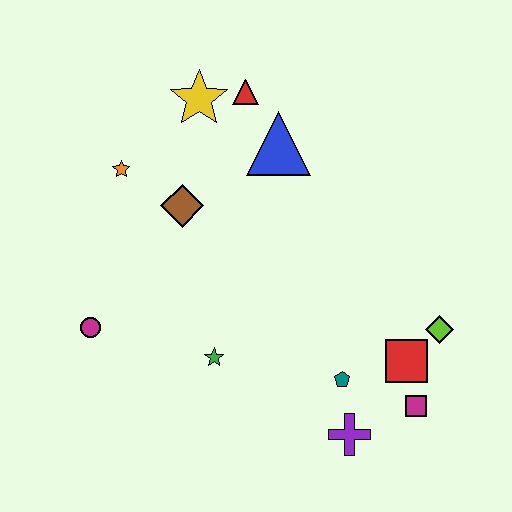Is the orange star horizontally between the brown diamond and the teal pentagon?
No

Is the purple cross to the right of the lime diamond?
No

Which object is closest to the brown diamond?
The orange star is closest to the brown diamond.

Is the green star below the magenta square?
No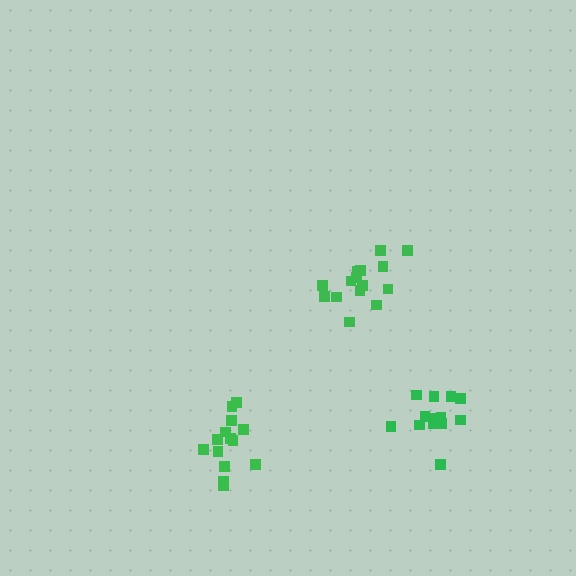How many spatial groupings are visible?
There are 3 spatial groupings.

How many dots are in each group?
Group 1: 15 dots, Group 2: 14 dots, Group 3: 13 dots (42 total).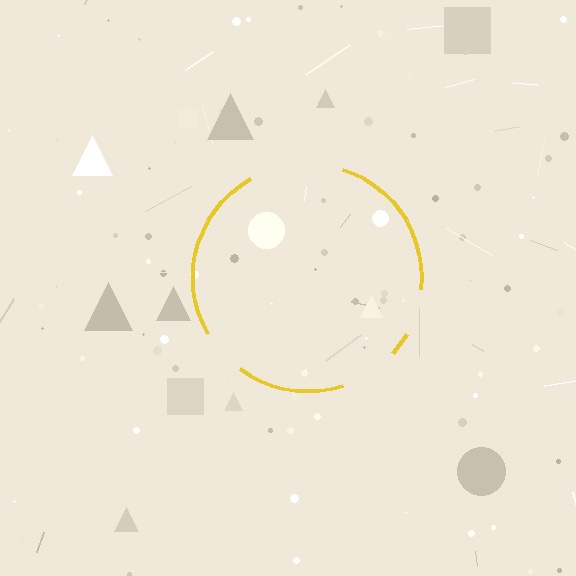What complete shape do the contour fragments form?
The contour fragments form a circle.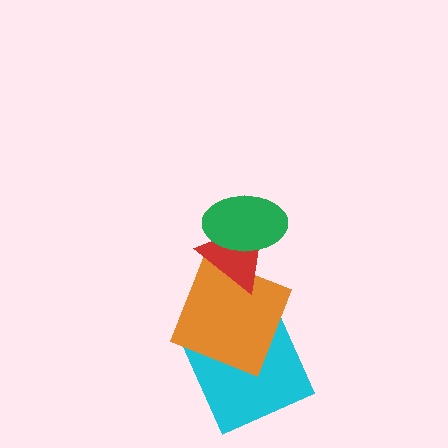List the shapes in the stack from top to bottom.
From top to bottom: the green ellipse, the red triangle, the orange square, the cyan square.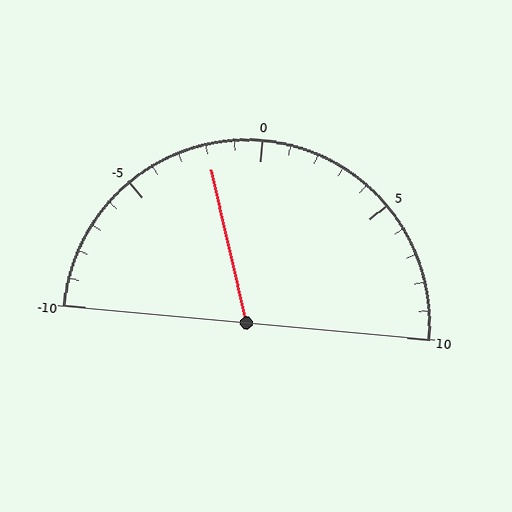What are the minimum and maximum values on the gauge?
The gauge ranges from -10 to 10.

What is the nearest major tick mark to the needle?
The nearest major tick mark is 0.